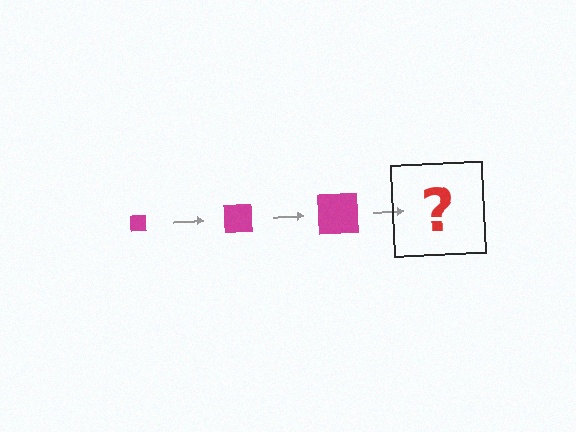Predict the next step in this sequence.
The next step is a magenta square, larger than the previous one.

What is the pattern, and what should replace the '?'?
The pattern is that the square gets progressively larger each step. The '?' should be a magenta square, larger than the previous one.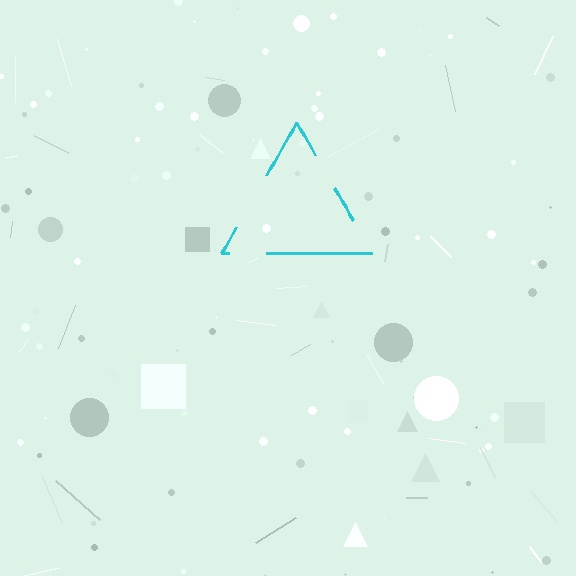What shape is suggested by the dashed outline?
The dashed outline suggests a triangle.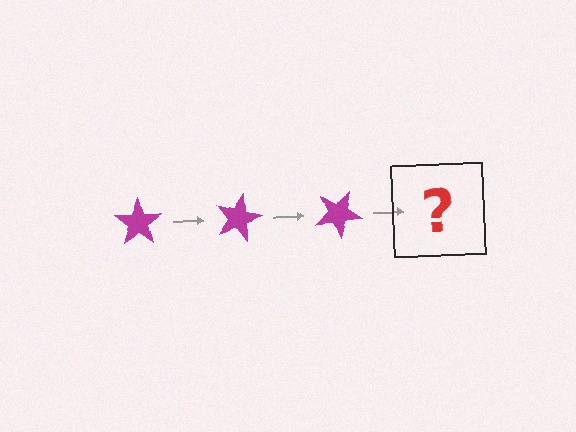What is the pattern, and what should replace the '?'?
The pattern is that the star rotates 15 degrees each step. The '?' should be a magenta star rotated 45 degrees.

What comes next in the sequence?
The next element should be a magenta star rotated 45 degrees.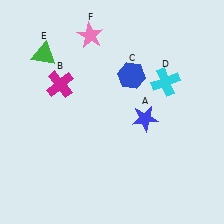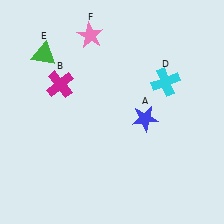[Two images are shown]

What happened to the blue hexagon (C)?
The blue hexagon (C) was removed in Image 2. It was in the top-right area of Image 1.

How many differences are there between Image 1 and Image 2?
There is 1 difference between the two images.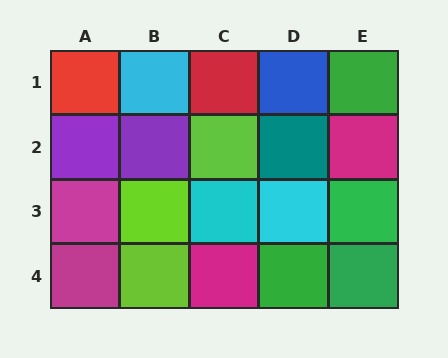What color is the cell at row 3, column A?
Magenta.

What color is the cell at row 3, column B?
Lime.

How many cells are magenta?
4 cells are magenta.